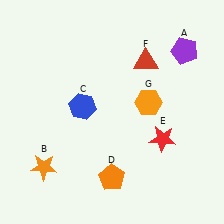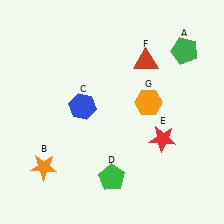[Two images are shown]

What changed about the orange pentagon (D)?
In Image 1, D is orange. In Image 2, it changed to green.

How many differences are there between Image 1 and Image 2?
There are 2 differences between the two images.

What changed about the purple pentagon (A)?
In Image 1, A is purple. In Image 2, it changed to green.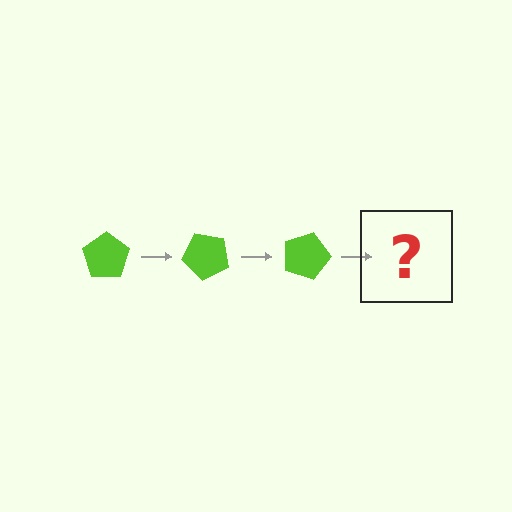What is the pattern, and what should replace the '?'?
The pattern is that the pentagon rotates 45 degrees each step. The '?' should be a lime pentagon rotated 135 degrees.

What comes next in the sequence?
The next element should be a lime pentagon rotated 135 degrees.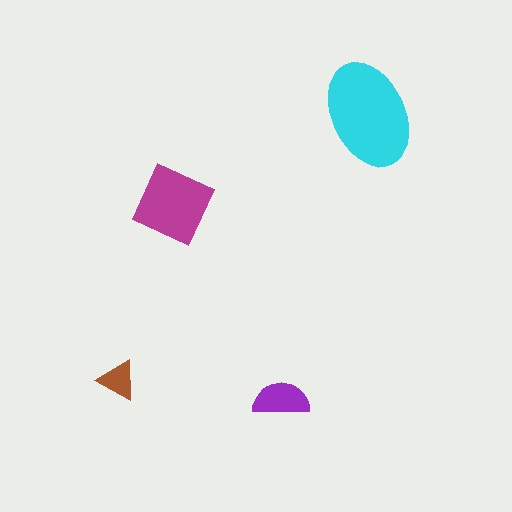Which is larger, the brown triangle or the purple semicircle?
The purple semicircle.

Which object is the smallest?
The brown triangle.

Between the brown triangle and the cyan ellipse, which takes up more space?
The cyan ellipse.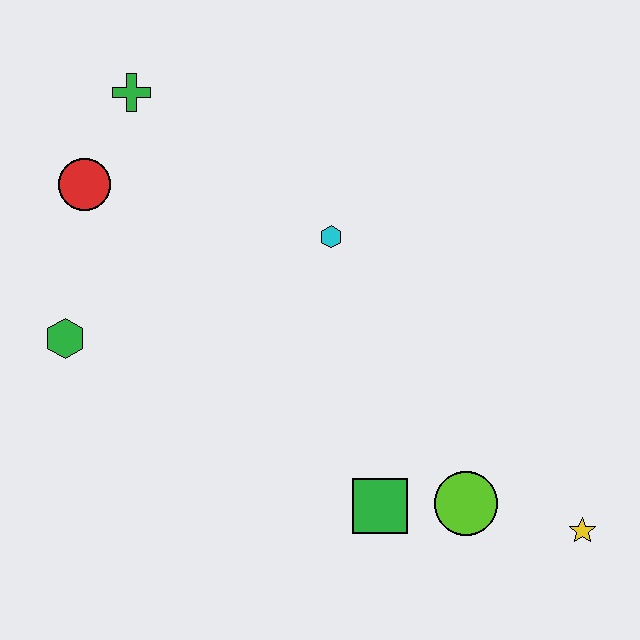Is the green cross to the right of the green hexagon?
Yes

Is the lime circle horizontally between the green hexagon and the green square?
No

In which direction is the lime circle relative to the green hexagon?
The lime circle is to the right of the green hexagon.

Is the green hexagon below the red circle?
Yes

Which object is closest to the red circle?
The green cross is closest to the red circle.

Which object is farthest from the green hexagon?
The yellow star is farthest from the green hexagon.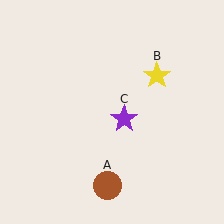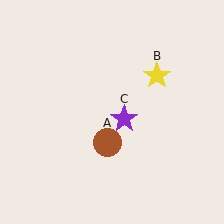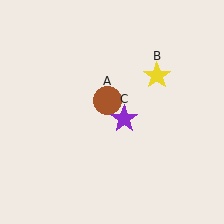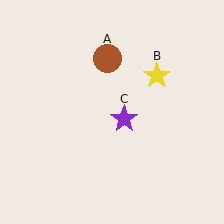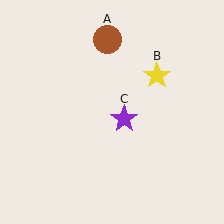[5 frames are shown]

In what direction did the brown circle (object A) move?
The brown circle (object A) moved up.